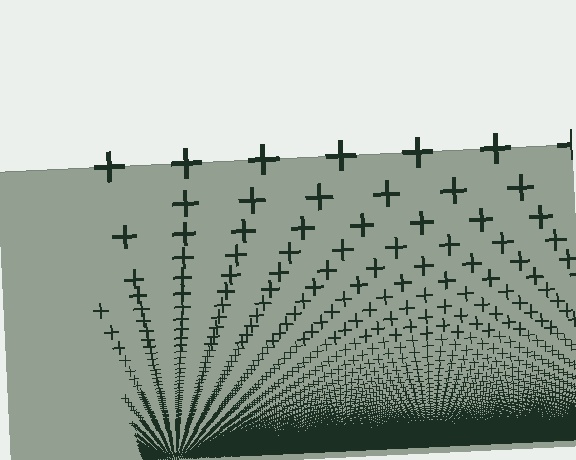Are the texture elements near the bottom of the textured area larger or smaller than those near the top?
Smaller. The gradient is inverted — elements near the bottom are smaller and denser.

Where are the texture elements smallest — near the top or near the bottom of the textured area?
Near the bottom.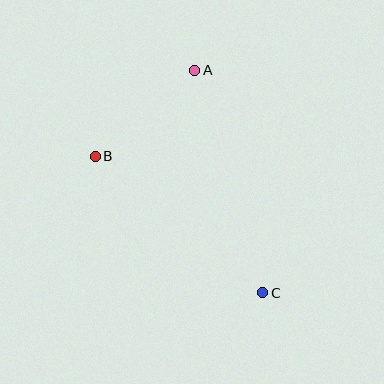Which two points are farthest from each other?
Points A and C are farthest from each other.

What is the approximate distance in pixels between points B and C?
The distance between B and C is approximately 216 pixels.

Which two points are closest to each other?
Points A and B are closest to each other.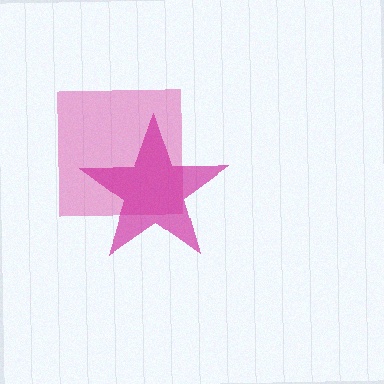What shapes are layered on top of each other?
The layered shapes are: a pink square, a magenta star.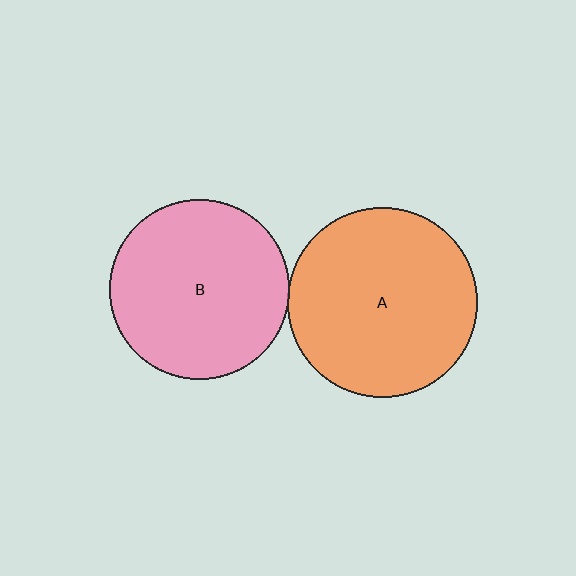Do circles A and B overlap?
Yes.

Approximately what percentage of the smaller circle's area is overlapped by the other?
Approximately 5%.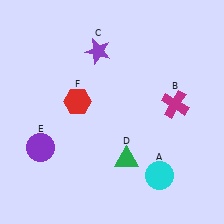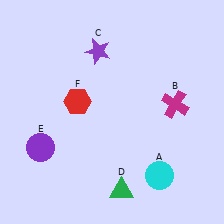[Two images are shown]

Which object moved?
The green triangle (D) moved down.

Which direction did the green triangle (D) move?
The green triangle (D) moved down.